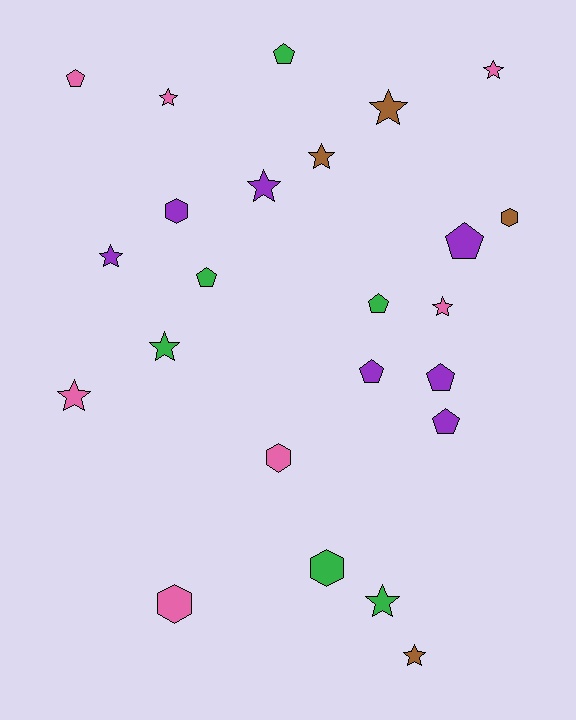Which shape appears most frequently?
Star, with 11 objects.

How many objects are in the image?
There are 24 objects.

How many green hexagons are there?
There is 1 green hexagon.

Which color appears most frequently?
Purple, with 7 objects.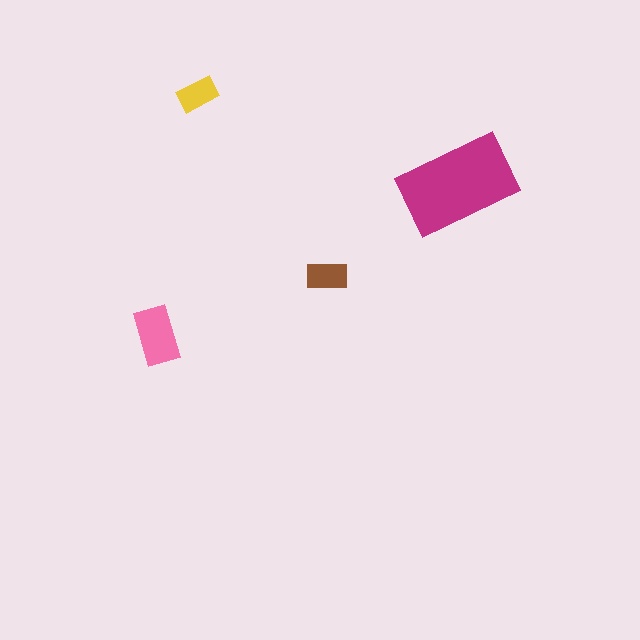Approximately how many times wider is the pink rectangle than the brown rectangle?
About 1.5 times wider.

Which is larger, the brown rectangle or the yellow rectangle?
The brown one.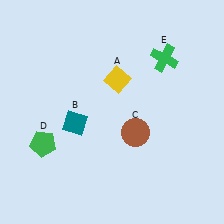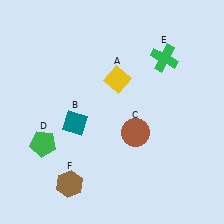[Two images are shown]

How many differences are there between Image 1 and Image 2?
There is 1 difference between the two images.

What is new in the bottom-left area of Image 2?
A brown hexagon (F) was added in the bottom-left area of Image 2.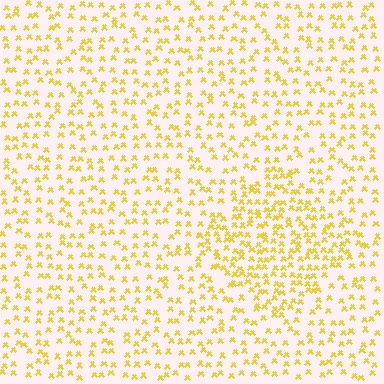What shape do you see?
I see a diamond.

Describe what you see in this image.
The image contains small yellow elements arranged at two different densities. A diamond-shaped region is visible where the elements are more densely packed than the surrounding area.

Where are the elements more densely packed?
The elements are more densely packed inside the diamond boundary.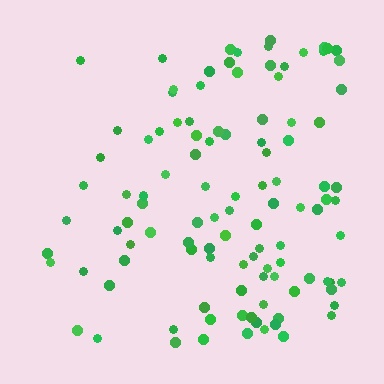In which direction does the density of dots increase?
From left to right, with the right side densest.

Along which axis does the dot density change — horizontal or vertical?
Horizontal.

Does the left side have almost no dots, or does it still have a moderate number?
Still a moderate number, just noticeably fewer than the right.